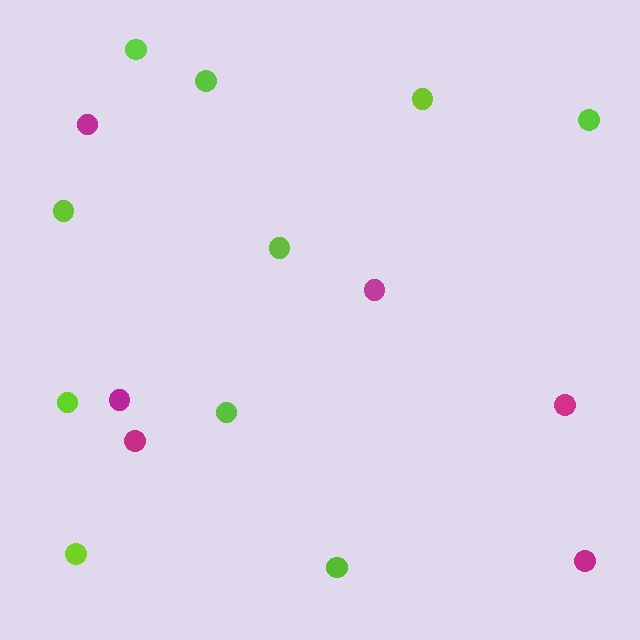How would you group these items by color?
There are 2 groups: one group of magenta circles (6) and one group of lime circles (10).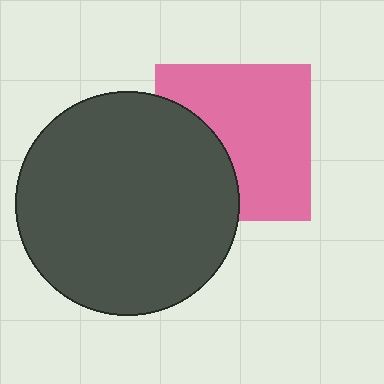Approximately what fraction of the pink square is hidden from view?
Roughly 34% of the pink square is hidden behind the dark gray circle.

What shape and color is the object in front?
The object in front is a dark gray circle.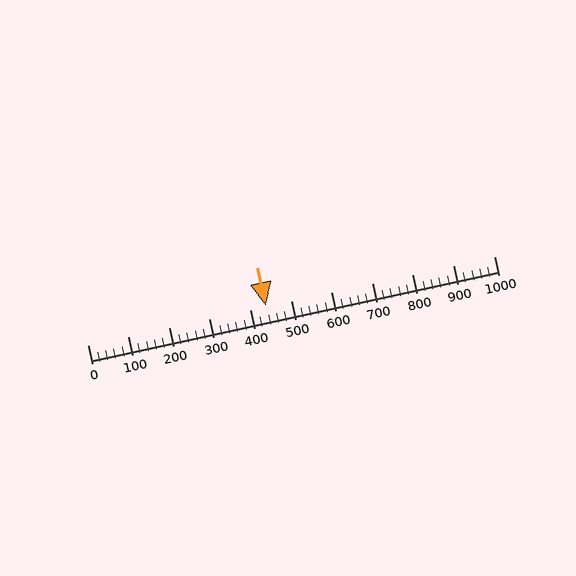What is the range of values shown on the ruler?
The ruler shows values from 0 to 1000.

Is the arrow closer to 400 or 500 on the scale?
The arrow is closer to 400.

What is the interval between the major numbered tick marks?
The major tick marks are spaced 100 units apart.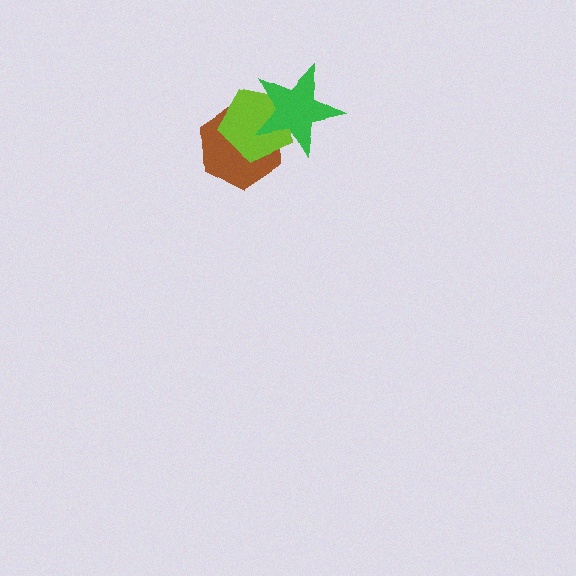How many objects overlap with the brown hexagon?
2 objects overlap with the brown hexagon.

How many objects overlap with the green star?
2 objects overlap with the green star.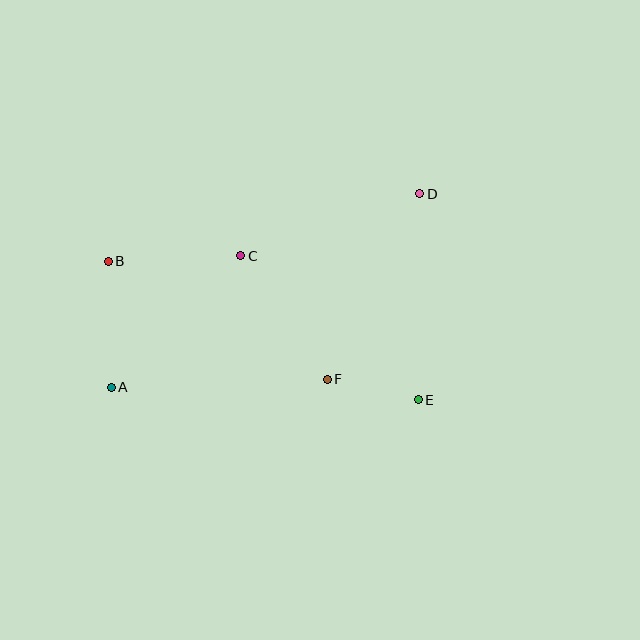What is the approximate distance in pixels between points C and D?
The distance between C and D is approximately 190 pixels.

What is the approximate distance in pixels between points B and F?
The distance between B and F is approximately 249 pixels.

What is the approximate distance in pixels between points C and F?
The distance between C and F is approximately 151 pixels.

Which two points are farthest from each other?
Points A and D are farthest from each other.